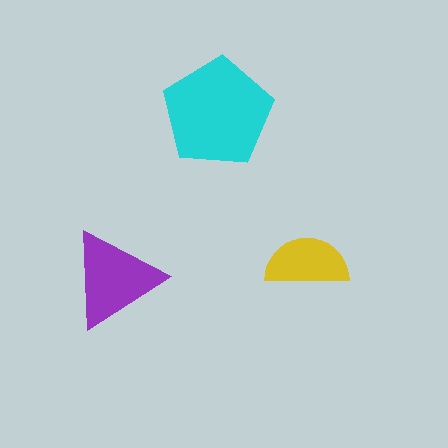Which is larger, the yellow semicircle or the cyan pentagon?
The cyan pentagon.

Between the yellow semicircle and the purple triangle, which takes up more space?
The purple triangle.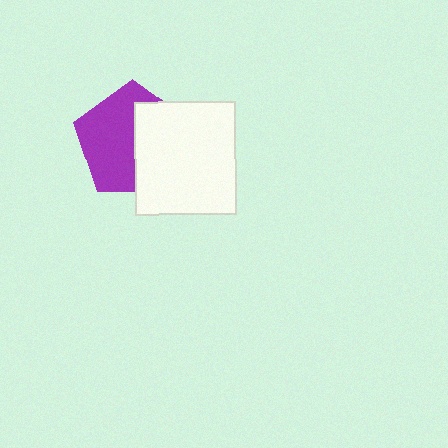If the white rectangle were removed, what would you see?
You would see the complete purple pentagon.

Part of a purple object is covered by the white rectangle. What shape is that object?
It is a pentagon.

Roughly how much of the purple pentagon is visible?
About half of it is visible (roughly 56%).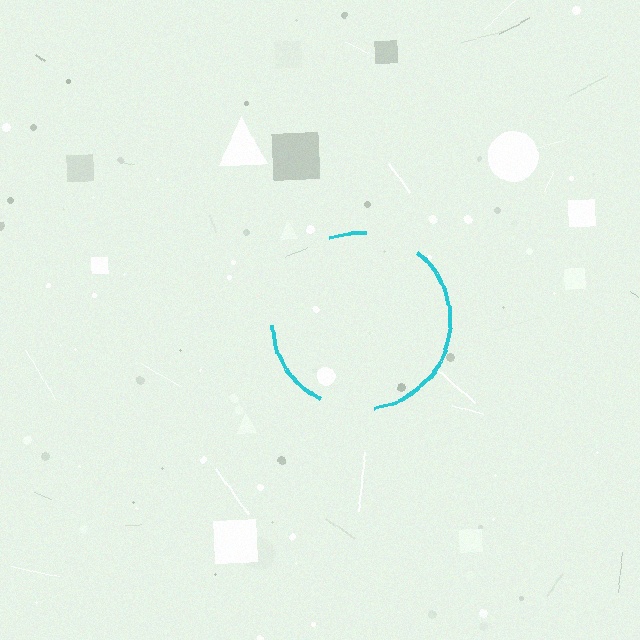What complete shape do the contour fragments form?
The contour fragments form a circle.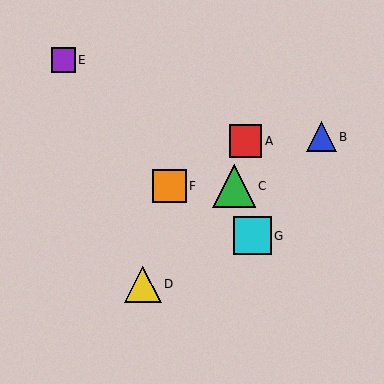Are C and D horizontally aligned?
No, C is at y≈186 and D is at y≈284.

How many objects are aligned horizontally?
2 objects (C, F) are aligned horizontally.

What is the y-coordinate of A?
Object A is at y≈141.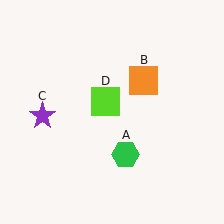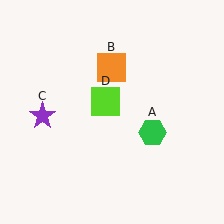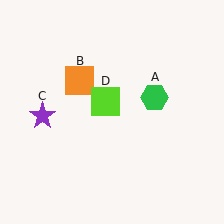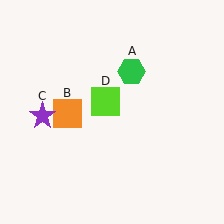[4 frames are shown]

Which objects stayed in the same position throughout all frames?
Purple star (object C) and lime square (object D) remained stationary.